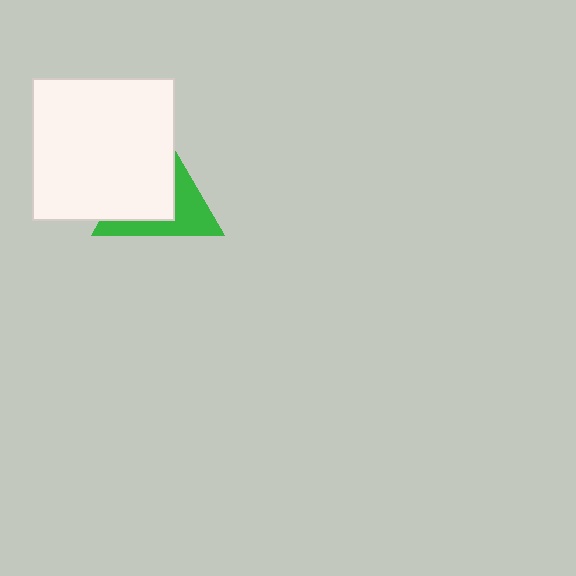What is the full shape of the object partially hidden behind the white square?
The partially hidden object is a green triangle.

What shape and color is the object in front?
The object in front is a white square.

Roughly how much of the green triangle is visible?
A small part of it is visible (roughly 42%).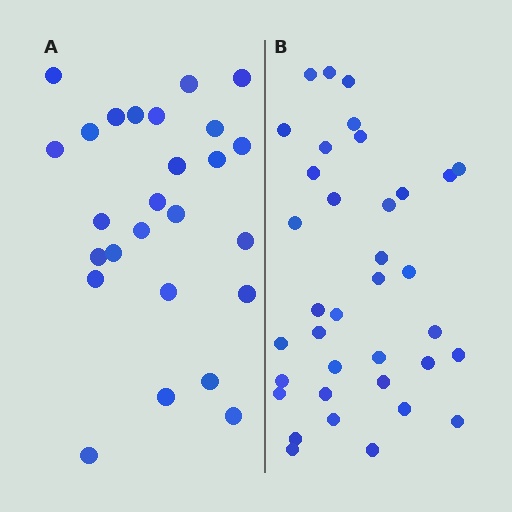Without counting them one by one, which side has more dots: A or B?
Region B (the right region) has more dots.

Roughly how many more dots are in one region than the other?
Region B has roughly 10 or so more dots than region A.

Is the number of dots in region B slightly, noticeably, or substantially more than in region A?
Region B has noticeably more, but not dramatically so. The ratio is roughly 1.4 to 1.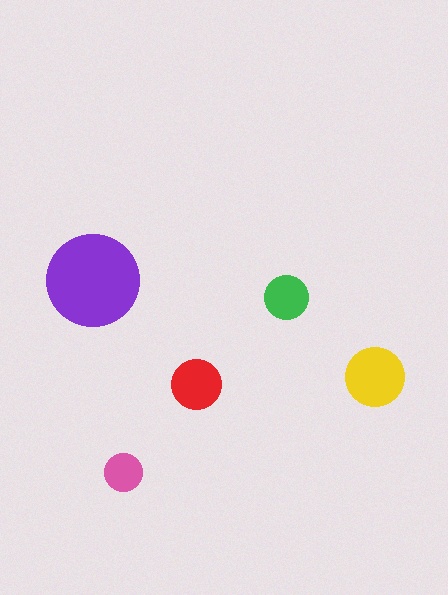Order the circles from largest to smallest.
the purple one, the yellow one, the red one, the green one, the pink one.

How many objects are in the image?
There are 5 objects in the image.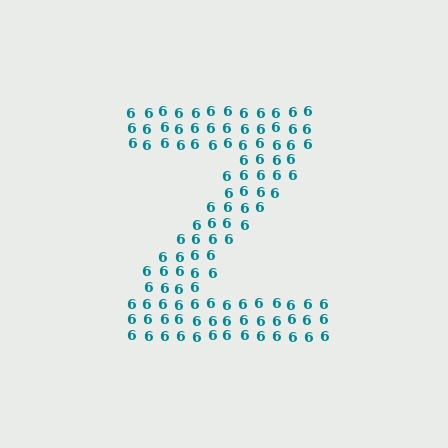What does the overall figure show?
The overall figure shows the letter Z.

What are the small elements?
The small elements are digit 6's.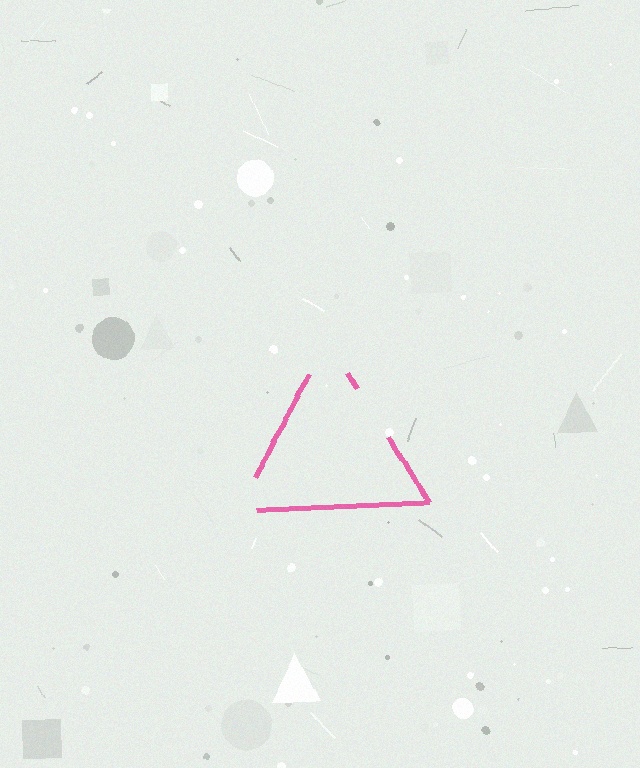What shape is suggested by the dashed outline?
The dashed outline suggests a triangle.